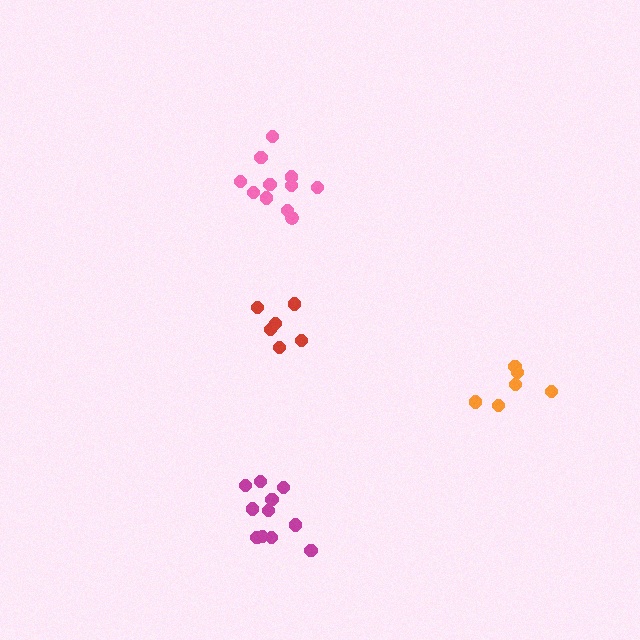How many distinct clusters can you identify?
There are 4 distinct clusters.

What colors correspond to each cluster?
The clusters are colored: magenta, red, pink, orange.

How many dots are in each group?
Group 1: 11 dots, Group 2: 6 dots, Group 3: 11 dots, Group 4: 6 dots (34 total).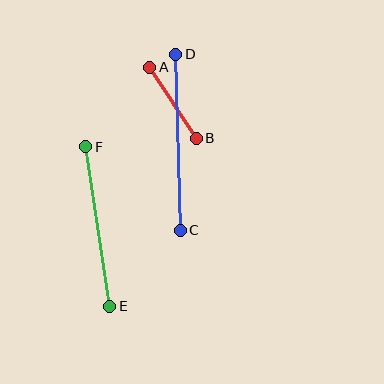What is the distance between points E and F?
The distance is approximately 161 pixels.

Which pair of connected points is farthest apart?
Points C and D are farthest apart.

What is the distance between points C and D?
The distance is approximately 176 pixels.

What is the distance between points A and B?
The distance is approximately 85 pixels.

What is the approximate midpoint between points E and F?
The midpoint is at approximately (98, 227) pixels.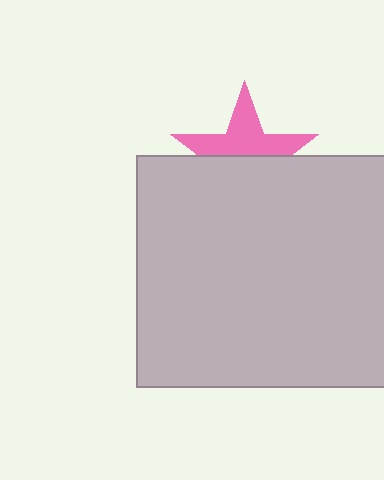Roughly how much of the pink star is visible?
About half of it is visible (roughly 51%).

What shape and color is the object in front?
The object in front is a light gray rectangle.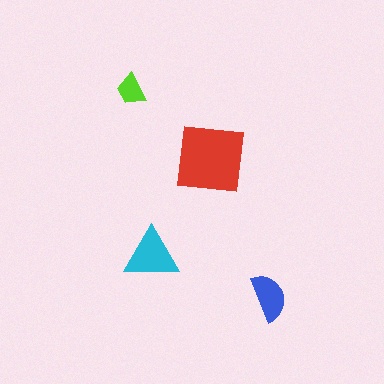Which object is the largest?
The red square.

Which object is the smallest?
The lime trapezoid.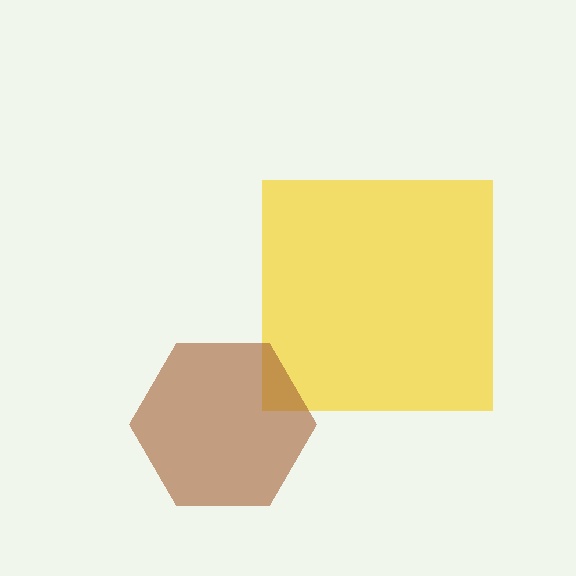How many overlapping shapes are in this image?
There are 2 overlapping shapes in the image.